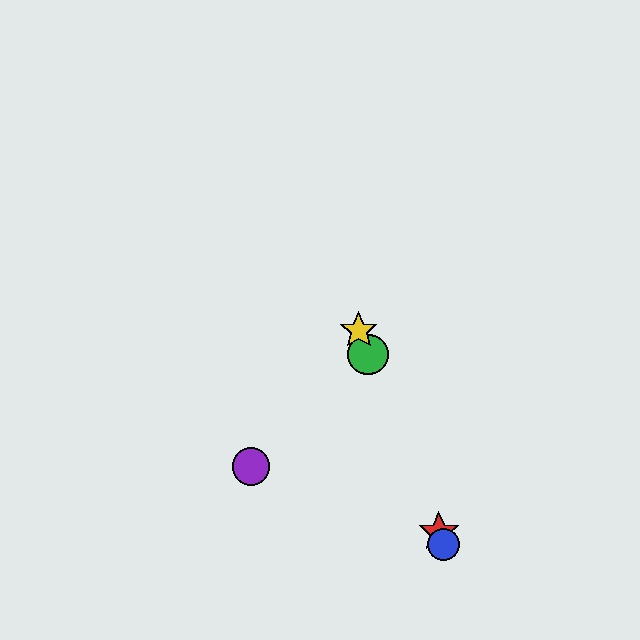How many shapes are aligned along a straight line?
4 shapes (the red star, the blue circle, the green circle, the yellow star) are aligned along a straight line.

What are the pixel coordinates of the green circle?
The green circle is at (368, 355).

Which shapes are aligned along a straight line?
The red star, the blue circle, the green circle, the yellow star are aligned along a straight line.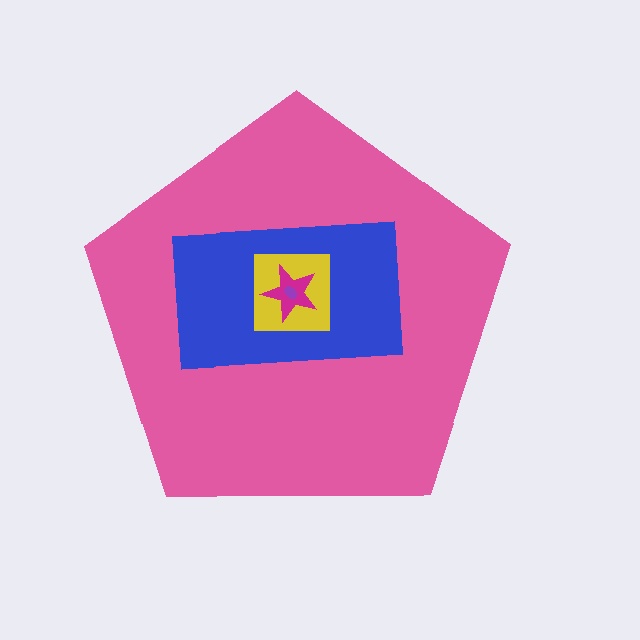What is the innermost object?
The purple ellipse.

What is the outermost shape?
The pink pentagon.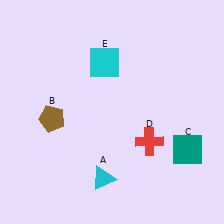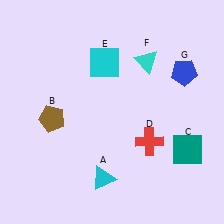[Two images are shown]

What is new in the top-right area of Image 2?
A cyan triangle (F) was added in the top-right area of Image 2.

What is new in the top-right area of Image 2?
A blue pentagon (G) was added in the top-right area of Image 2.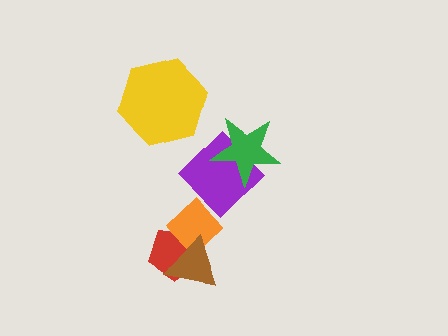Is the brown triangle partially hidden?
No, no other shape covers it.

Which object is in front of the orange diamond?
The brown triangle is in front of the orange diamond.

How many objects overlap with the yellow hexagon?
0 objects overlap with the yellow hexagon.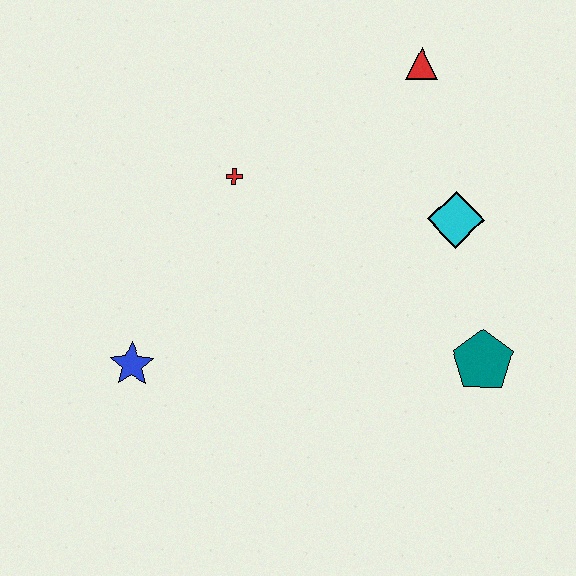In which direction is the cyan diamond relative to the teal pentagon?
The cyan diamond is above the teal pentagon.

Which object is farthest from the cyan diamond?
The blue star is farthest from the cyan diamond.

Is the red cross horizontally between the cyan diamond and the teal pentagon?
No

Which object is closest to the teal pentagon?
The cyan diamond is closest to the teal pentagon.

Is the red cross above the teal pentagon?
Yes